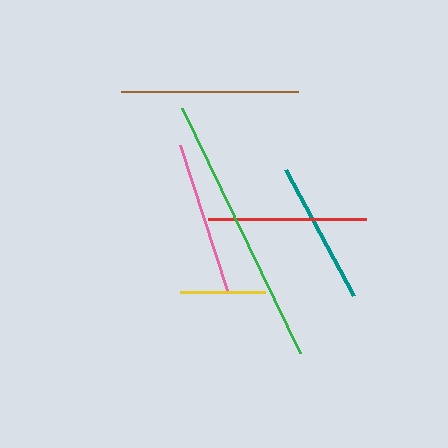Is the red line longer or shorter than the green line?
The green line is longer than the red line.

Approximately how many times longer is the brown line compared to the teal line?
The brown line is approximately 1.2 times the length of the teal line.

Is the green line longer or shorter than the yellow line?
The green line is longer than the yellow line.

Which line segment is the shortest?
The yellow line is the shortest at approximately 85 pixels.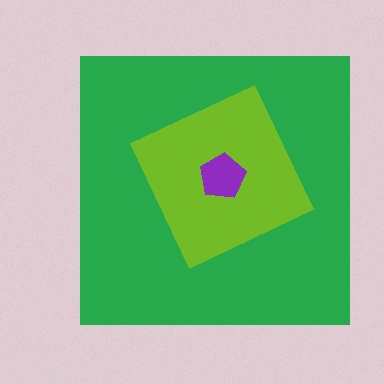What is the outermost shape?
The green square.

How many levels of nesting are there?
3.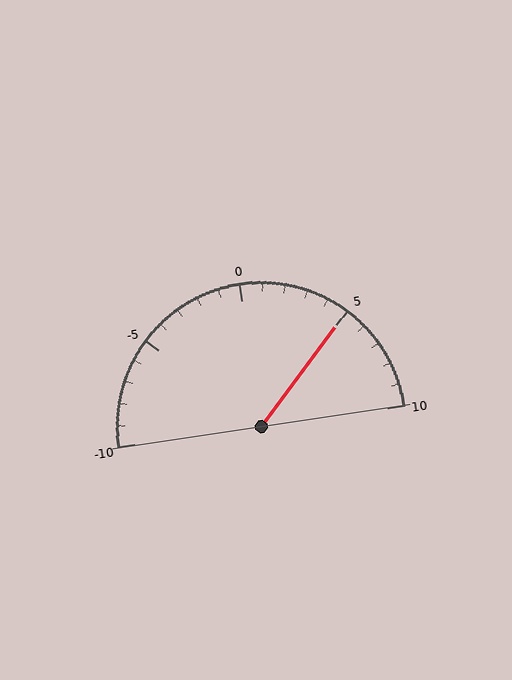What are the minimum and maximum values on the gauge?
The gauge ranges from -10 to 10.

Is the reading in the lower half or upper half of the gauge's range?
The reading is in the upper half of the range (-10 to 10).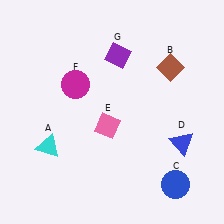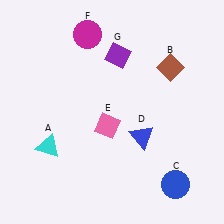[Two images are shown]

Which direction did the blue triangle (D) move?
The blue triangle (D) moved left.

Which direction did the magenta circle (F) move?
The magenta circle (F) moved up.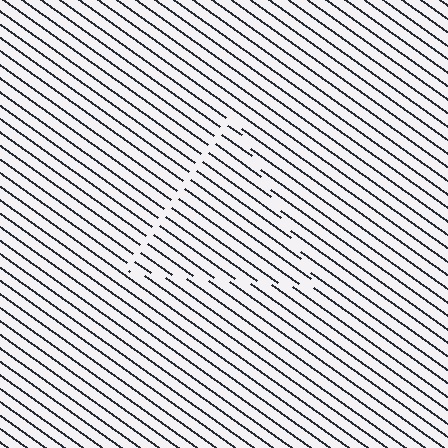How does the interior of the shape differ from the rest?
The interior of the shape contains the same grating, shifted by half a period — the contour is defined by the phase discontinuity where line-ends from the inner and outer gratings abut.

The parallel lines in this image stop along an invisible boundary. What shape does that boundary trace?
An illusory triangle. The interior of the shape contains the same grating, shifted by half a period — the contour is defined by the phase discontinuity where line-ends from the inner and outer gratings abut.